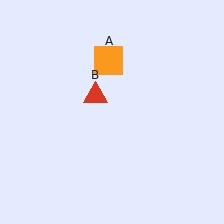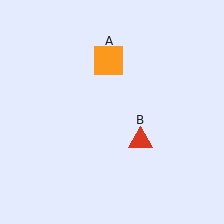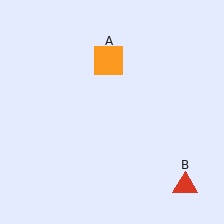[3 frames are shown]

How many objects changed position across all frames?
1 object changed position: red triangle (object B).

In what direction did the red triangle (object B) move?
The red triangle (object B) moved down and to the right.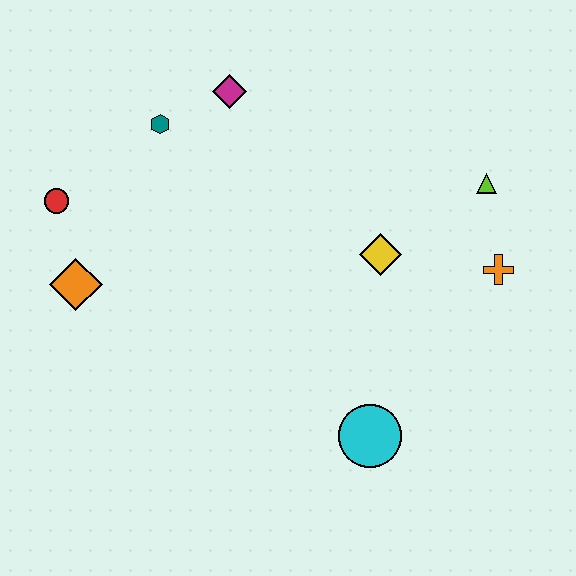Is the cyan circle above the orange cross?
No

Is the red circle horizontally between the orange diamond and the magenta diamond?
No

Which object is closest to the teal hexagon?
The magenta diamond is closest to the teal hexagon.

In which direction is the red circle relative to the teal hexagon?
The red circle is to the left of the teal hexagon.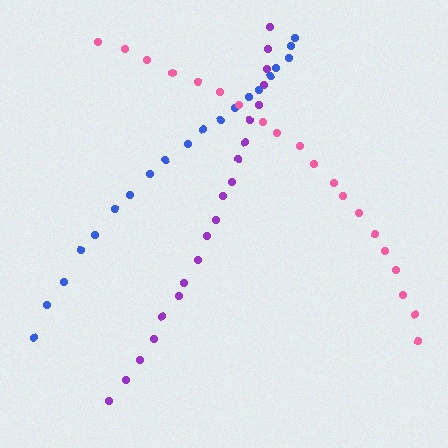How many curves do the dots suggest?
There are 3 distinct paths.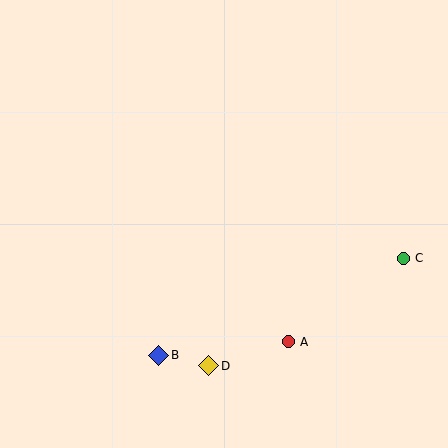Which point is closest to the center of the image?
Point A at (288, 342) is closest to the center.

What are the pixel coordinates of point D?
Point D is at (209, 366).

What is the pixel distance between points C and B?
The distance between C and B is 263 pixels.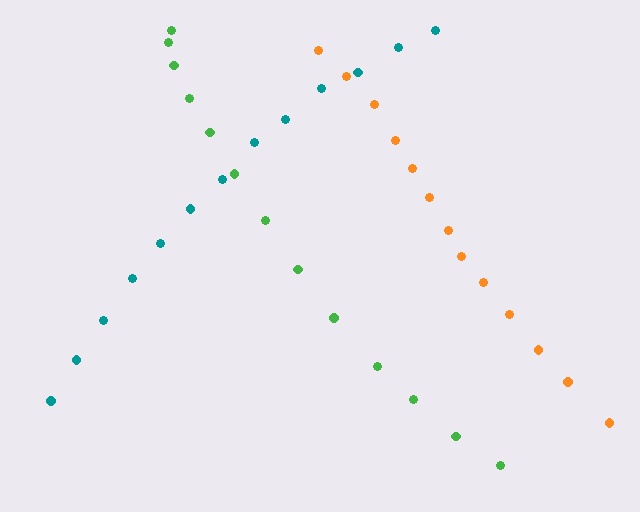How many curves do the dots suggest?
There are 3 distinct paths.